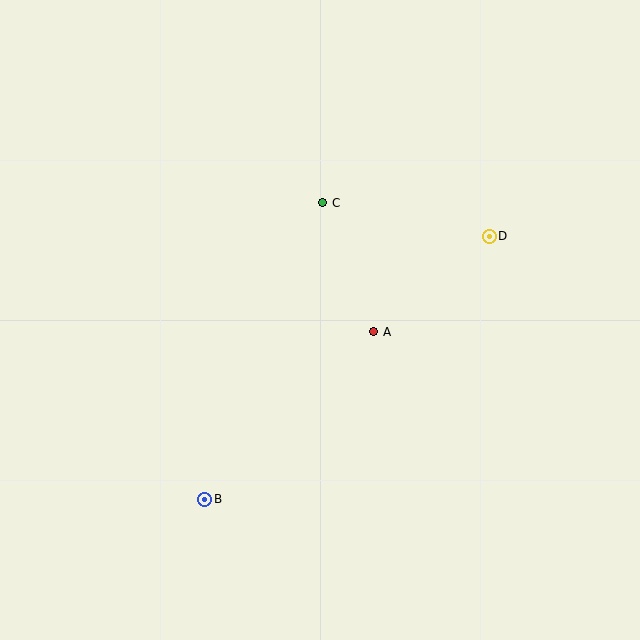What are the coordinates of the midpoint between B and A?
The midpoint between B and A is at (289, 416).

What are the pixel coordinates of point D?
Point D is at (489, 236).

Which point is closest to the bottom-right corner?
Point A is closest to the bottom-right corner.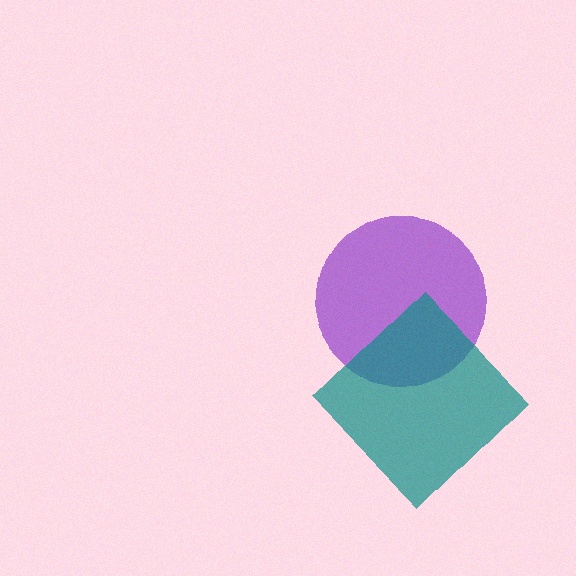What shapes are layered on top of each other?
The layered shapes are: a purple circle, a teal diamond.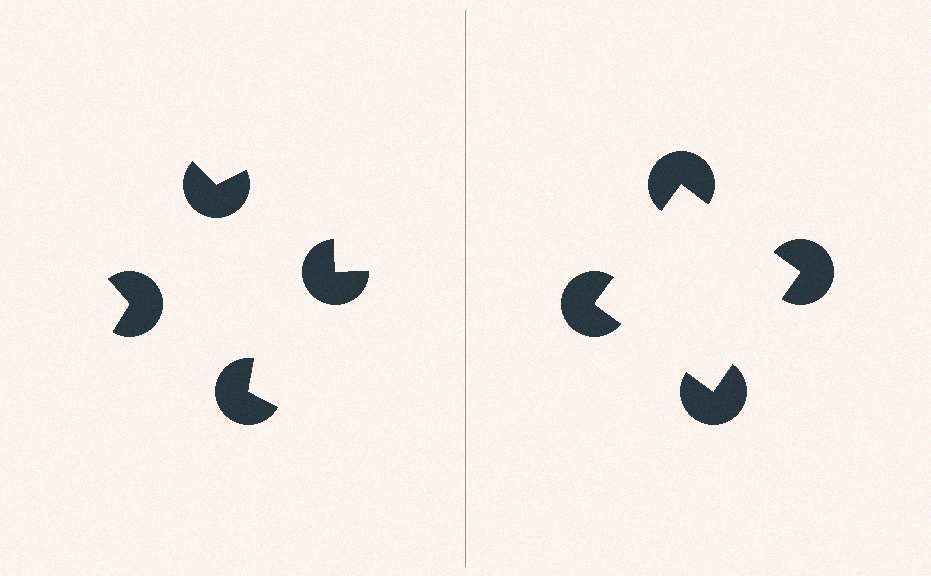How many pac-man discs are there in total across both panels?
8 — 4 on each side.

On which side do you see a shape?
An illusory square appears on the right side. On the left side the wedge cuts are rotated, so no coherent shape forms.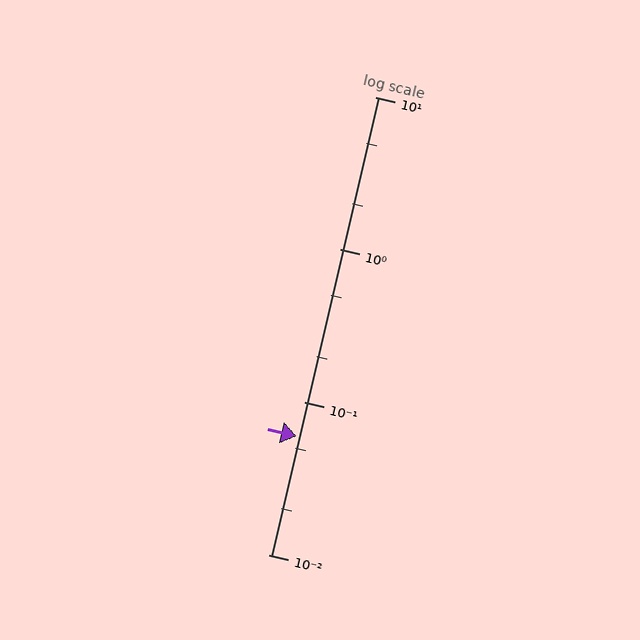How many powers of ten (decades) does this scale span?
The scale spans 3 decades, from 0.01 to 10.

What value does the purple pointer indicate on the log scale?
The pointer indicates approximately 0.06.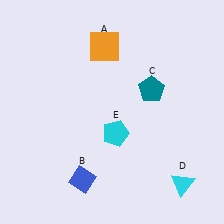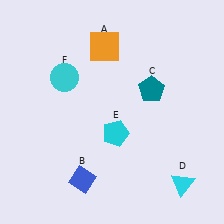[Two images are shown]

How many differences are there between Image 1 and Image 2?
There is 1 difference between the two images.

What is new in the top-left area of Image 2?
A cyan circle (F) was added in the top-left area of Image 2.